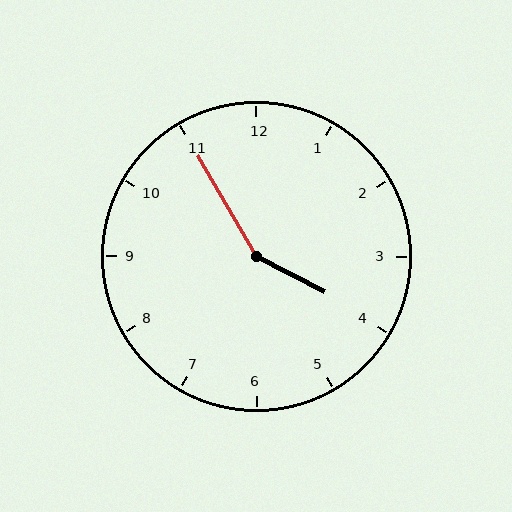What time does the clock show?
3:55.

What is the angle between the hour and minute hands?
Approximately 148 degrees.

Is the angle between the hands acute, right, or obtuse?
It is obtuse.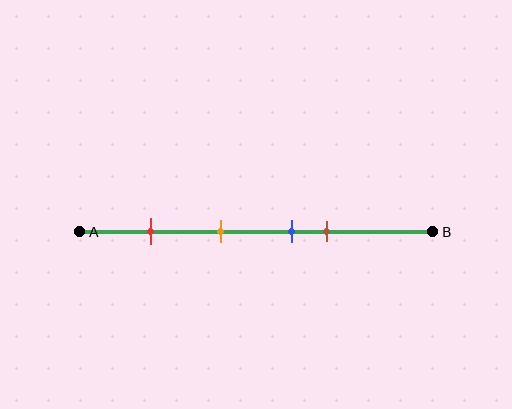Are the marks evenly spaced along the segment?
No, the marks are not evenly spaced.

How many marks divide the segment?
There are 4 marks dividing the segment.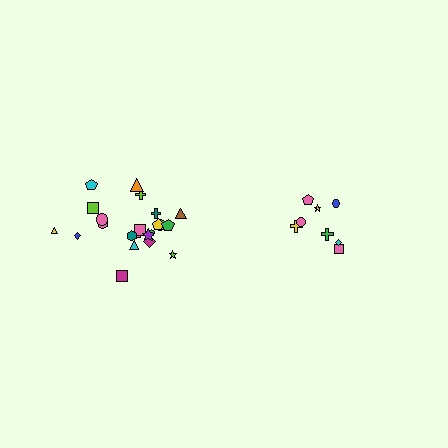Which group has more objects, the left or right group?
The left group.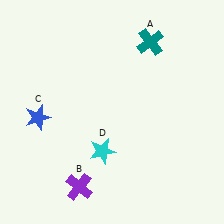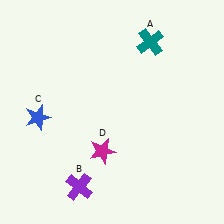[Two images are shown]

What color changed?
The star (D) changed from cyan in Image 1 to magenta in Image 2.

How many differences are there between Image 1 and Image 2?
There is 1 difference between the two images.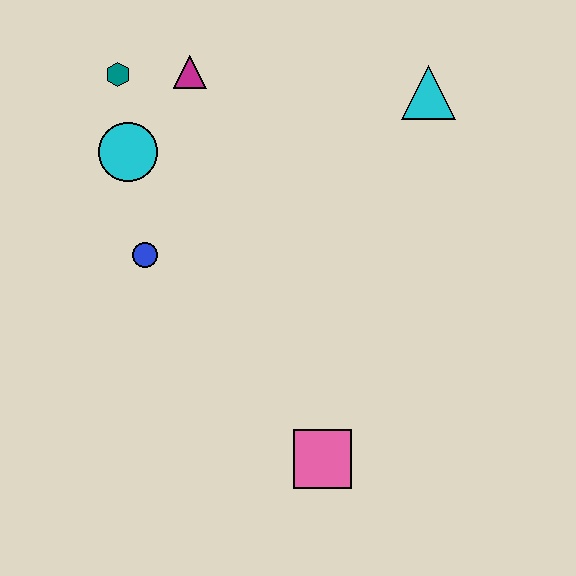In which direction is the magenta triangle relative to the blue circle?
The magenta triangle is above the blue circle.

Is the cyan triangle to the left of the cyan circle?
No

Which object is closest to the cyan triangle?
The magenta triangle is closest to the cyan triangle.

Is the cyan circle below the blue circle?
No